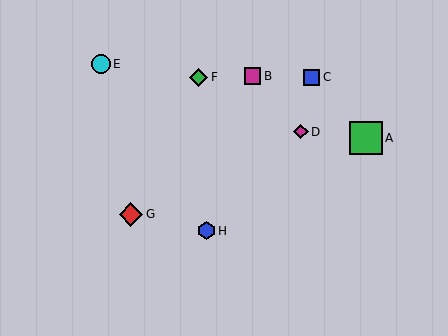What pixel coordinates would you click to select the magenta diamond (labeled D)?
Click at (301, 132) to select the magenta diamond D.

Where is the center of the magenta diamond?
The center of the magenta diamond is at (301, 132).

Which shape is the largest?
The green square (labeled A) is the largest.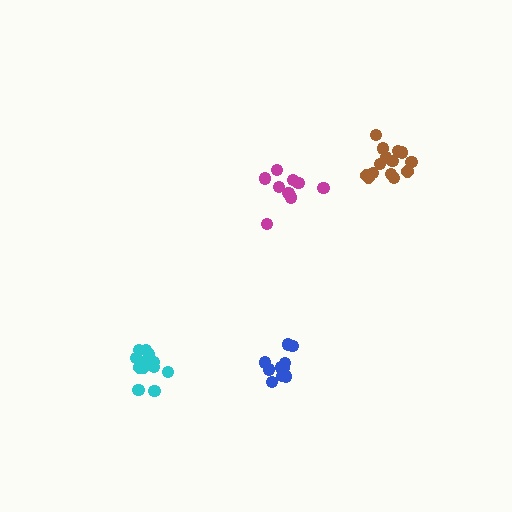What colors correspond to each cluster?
The clusters are colored: cyan, magenta, blue, brown.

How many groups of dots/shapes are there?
There are 4 groups.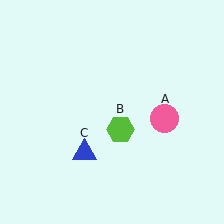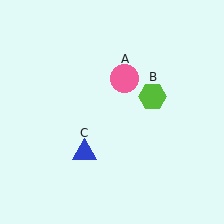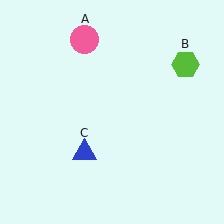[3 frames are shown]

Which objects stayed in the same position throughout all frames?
Blue triangle (object C) remained stationary.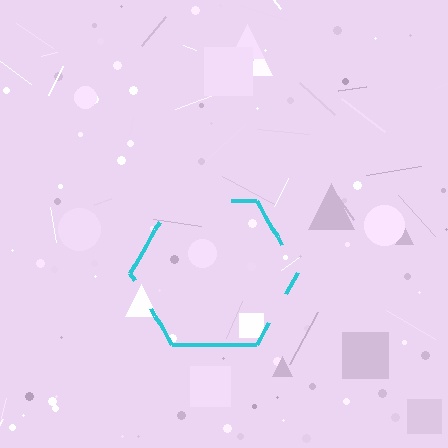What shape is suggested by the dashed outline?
The dashed outline suggests a hexagon.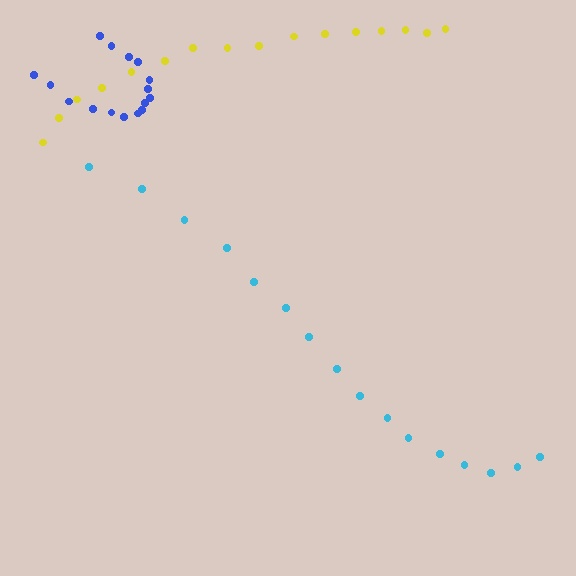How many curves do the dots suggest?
There are 3 distinct paths.